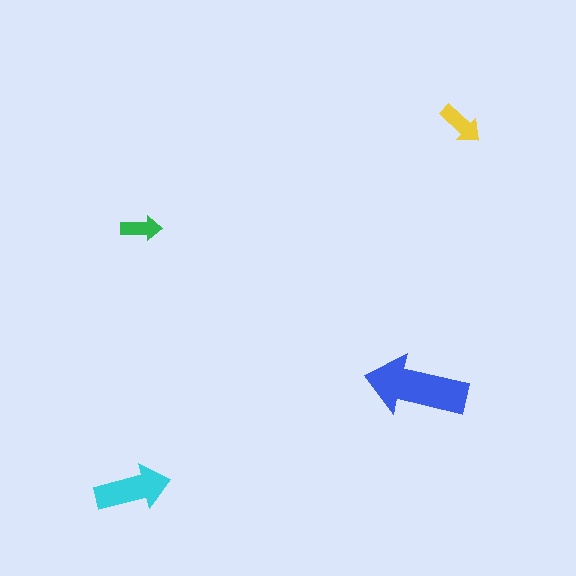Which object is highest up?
The yellow arrow is topmost.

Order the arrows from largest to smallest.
the blue one, the cyan one, the yellow one, the green one.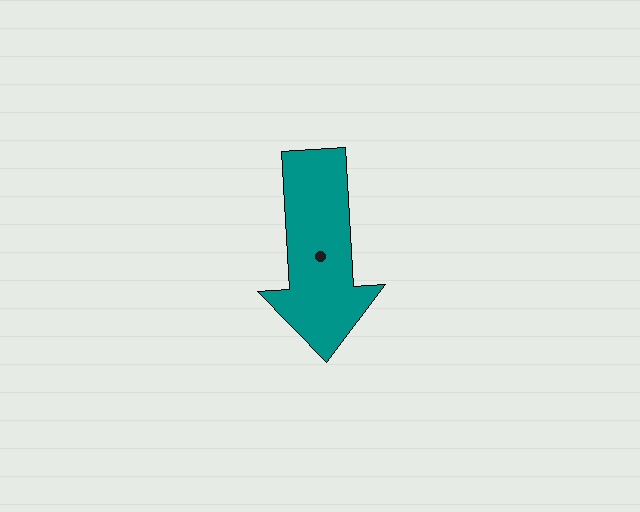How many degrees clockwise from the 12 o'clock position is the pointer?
Approximately 177 degrees.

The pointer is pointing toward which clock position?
Roughly 6 o'clock.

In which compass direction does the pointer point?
South.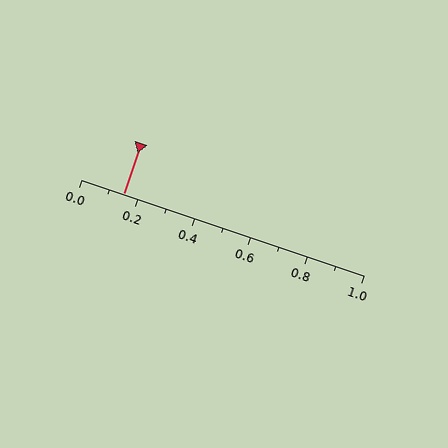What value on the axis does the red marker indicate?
The marker indicates approximately 0.15.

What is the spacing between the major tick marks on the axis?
The major ticks are spaced 0.2 apart.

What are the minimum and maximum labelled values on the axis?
The axis runs from 0.0 to 1.0.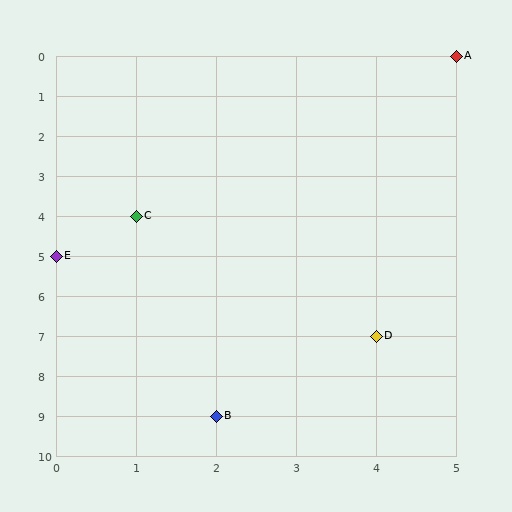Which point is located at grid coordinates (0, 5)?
Point E is at (0, 5).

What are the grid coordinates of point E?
Point E is at grid coordinates (0, 5).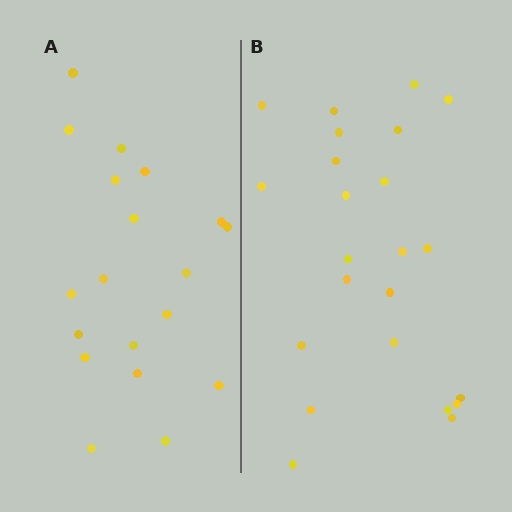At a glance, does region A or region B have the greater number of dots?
Region B (the right region) has more dots.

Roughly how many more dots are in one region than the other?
Region B has about 4 more dots than region A.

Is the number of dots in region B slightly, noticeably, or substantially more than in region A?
Region B has only slightly more — the two regions are fairly close. The ratio is roughly 1.2 to 1.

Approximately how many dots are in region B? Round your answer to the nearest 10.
About 20 dots. (The exact count is 23, which rounds to 20.)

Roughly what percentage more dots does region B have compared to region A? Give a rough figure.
About 20% more.